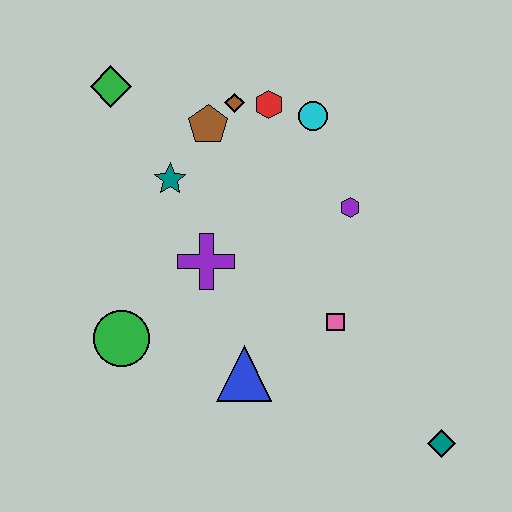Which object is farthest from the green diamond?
The teal diamond is farthest from the green diamond.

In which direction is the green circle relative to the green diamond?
The green circle is below the green diamond.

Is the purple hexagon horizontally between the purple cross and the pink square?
No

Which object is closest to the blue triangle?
The pink square is closest to the blue triangle.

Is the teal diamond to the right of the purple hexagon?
Yes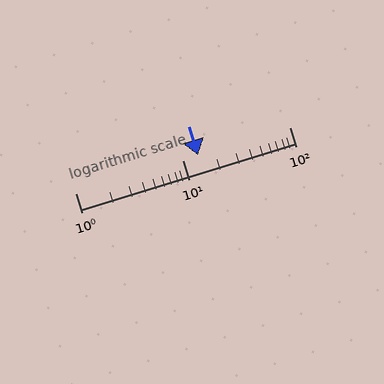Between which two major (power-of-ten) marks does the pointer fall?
The pointer is between 10 and 100.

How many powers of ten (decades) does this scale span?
The scale spans 2 decades, from 1 to 100.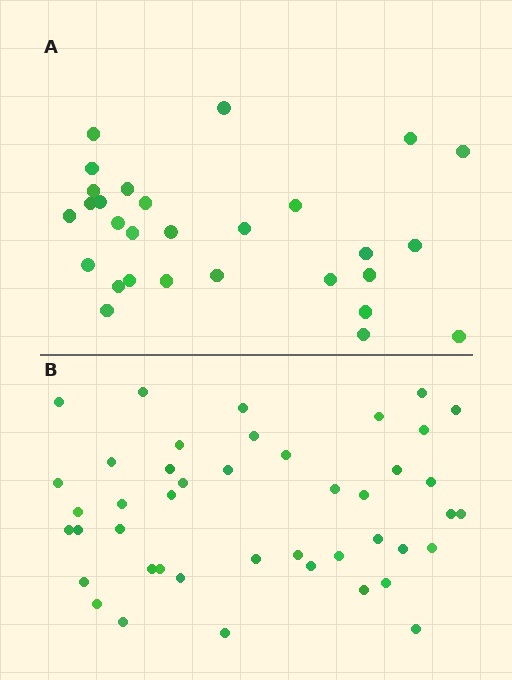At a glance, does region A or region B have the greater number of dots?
Region B (the bottom region) has more dots.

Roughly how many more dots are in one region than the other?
Region B has approximately 15 more dots than region A.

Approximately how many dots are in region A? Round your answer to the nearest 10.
About 30 dots. (The exact count is 29, which rounds to 30.)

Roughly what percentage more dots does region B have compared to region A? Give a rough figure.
About 50% more.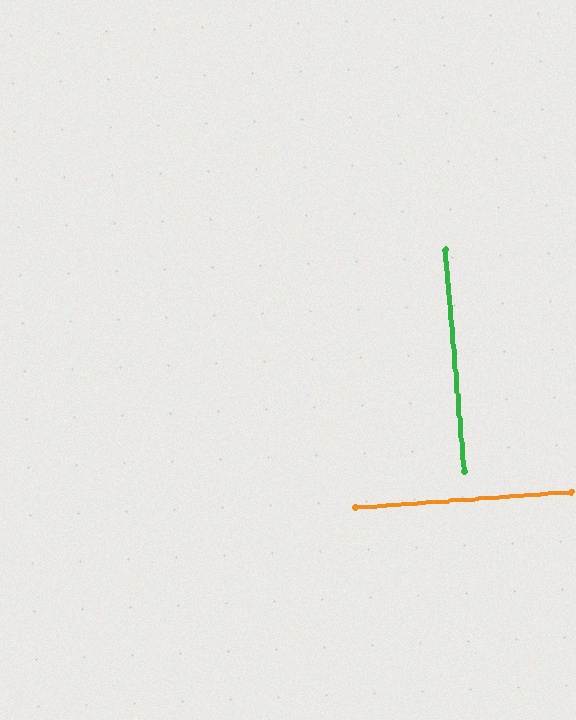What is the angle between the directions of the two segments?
Approximately 89 degrees.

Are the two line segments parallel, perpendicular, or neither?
Perpendicular — they meet at approximately 89°.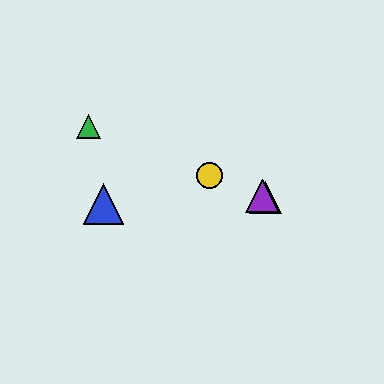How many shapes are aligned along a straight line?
4 shapes (the red triangle, the green triangle, the yellow circle, the purple triangle) are aligned along a straight line.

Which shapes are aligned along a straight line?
The red triangle, the green triangle, the yellow circle, the purple triangle are aligned along a straight line.